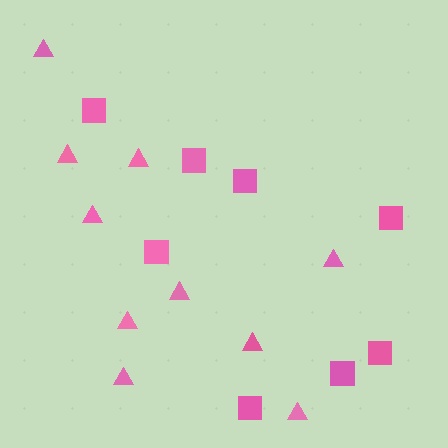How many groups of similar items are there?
There are 2 groups: one group of squares (8) and one group of triangles (10).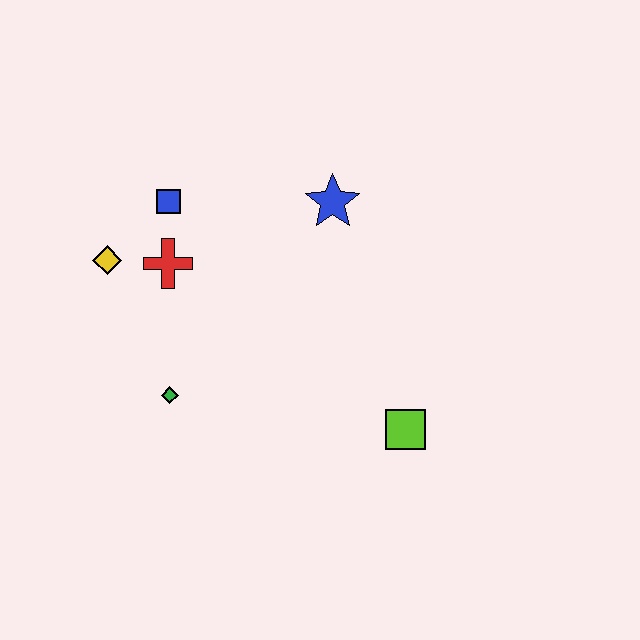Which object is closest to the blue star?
The blue square is closest to the blue star.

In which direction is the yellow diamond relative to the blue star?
The yellow diamond is to the left of the blue star.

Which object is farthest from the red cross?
The lime square is farthest from the red cross.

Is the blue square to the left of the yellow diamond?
No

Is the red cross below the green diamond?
No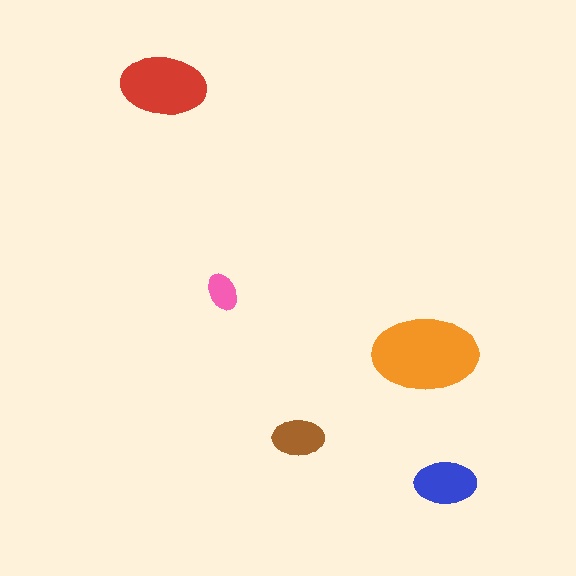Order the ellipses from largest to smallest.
the orange one, the red one, the blue one, the brown one, the pink one.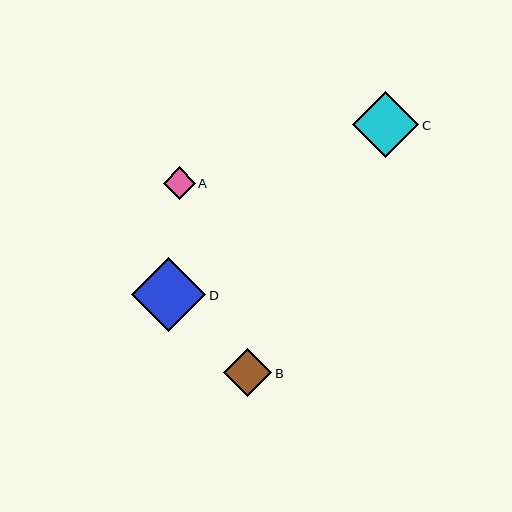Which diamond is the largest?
Diamond D is the largest with a size of approximately 74 pixels.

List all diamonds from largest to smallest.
From largest to smallest: D, C, B, A.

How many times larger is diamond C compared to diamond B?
Diamond C is approximately 1.4 times the size of diamond B.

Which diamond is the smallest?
Diamond A is the smallest with a size of approximately 32 pixels.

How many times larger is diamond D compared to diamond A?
Diamond D is approximately 2.3 times the size of diamond A.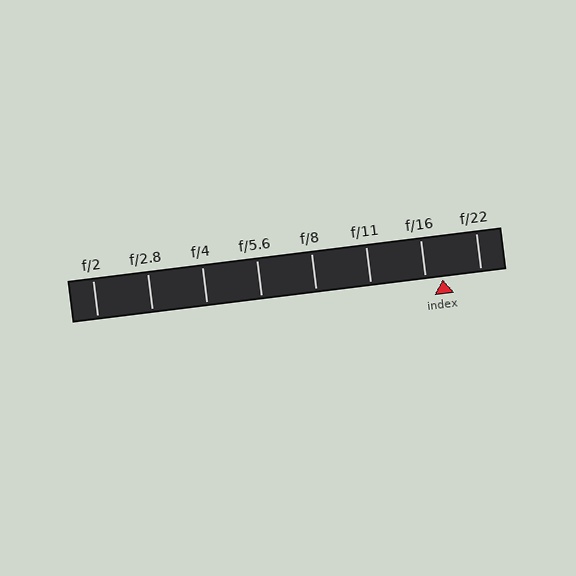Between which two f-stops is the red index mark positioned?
The index mark is between f/16 and f/22.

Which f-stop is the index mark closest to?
The index mark is closest to f/16.